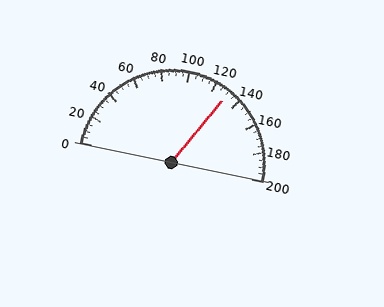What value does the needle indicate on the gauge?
The needle indicates approximately 130.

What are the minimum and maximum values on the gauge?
The gauge ranges from 0 to 200.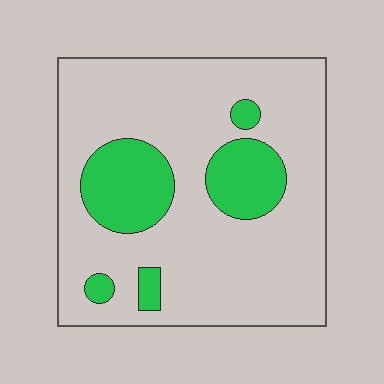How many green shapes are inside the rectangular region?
5.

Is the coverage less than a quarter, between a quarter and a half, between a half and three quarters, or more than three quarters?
Less than a quarter.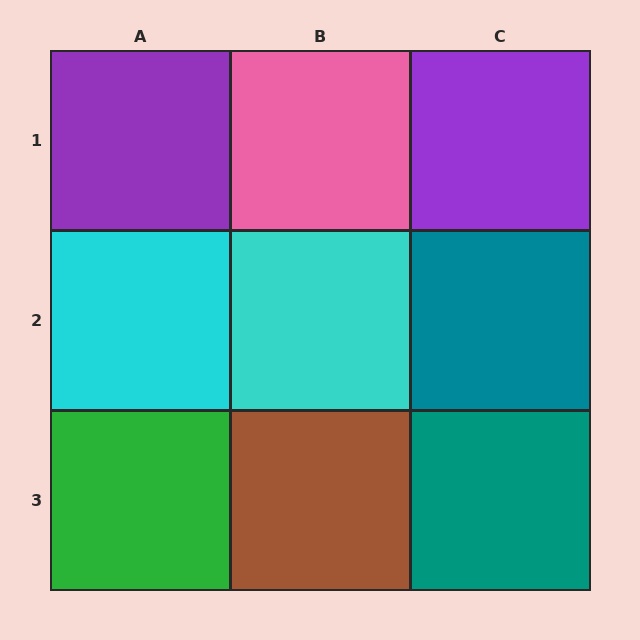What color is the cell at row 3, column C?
Teal.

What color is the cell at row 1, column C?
Purple.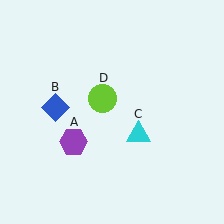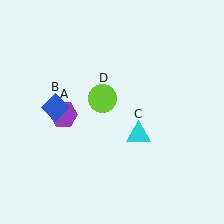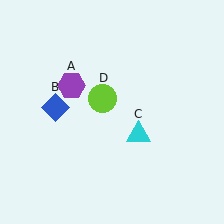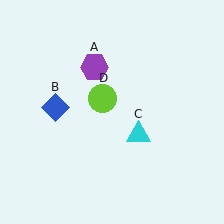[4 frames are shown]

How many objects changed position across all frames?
1 object changed position: purple hexagon (object A).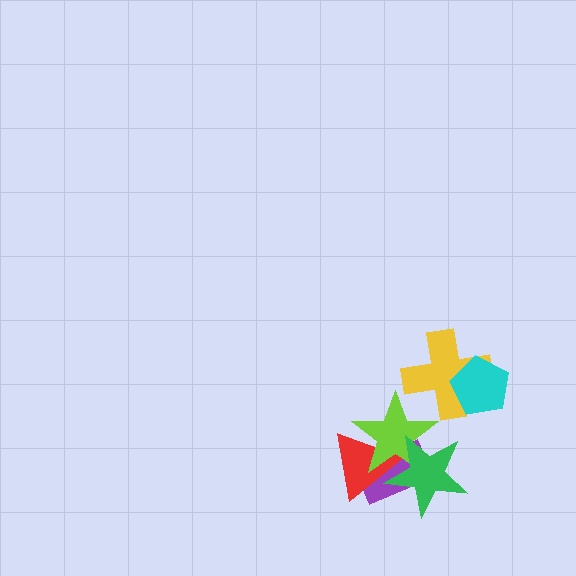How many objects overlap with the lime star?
4 objects overlap with the lime star.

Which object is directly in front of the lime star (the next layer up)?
The yellow cross is directly in front of the lime star.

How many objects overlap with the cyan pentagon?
1 object overlaps with the cyan pentagon.